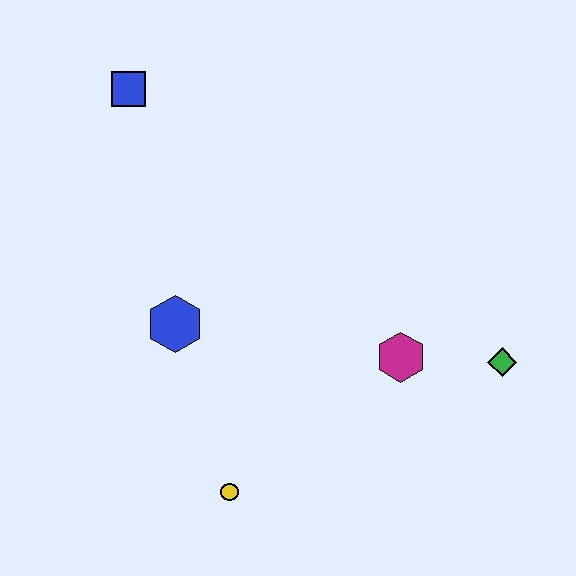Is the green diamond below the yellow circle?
No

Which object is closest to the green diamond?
The magenta hexagon is closest to the green diamond.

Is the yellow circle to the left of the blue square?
No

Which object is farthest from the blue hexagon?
The green diamond is farthest from the blue hexagon.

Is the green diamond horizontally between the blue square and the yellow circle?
No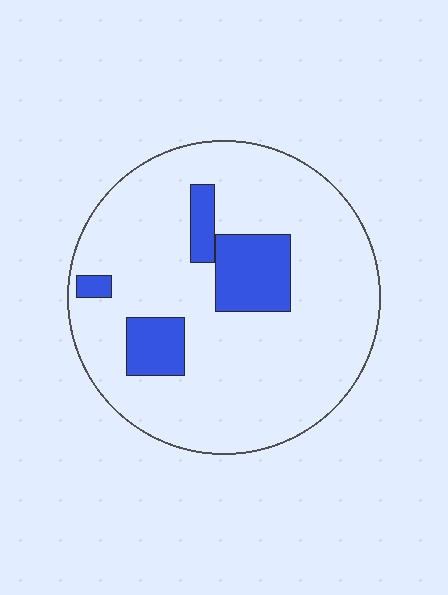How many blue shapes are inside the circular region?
4.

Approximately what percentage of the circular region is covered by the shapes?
Approximately 15%.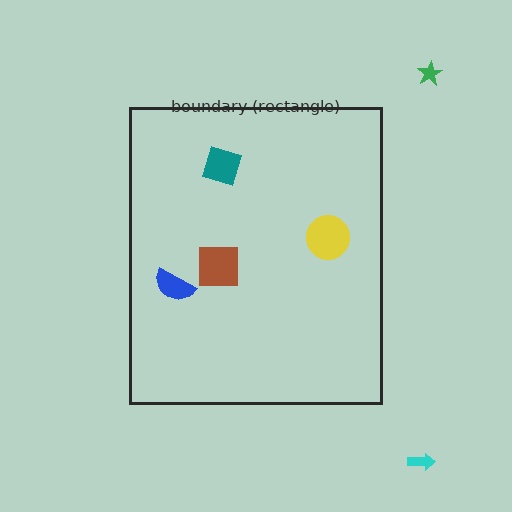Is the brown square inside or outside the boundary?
Inside.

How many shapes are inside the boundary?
4 inside, 2 outside.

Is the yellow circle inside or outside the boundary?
Inside.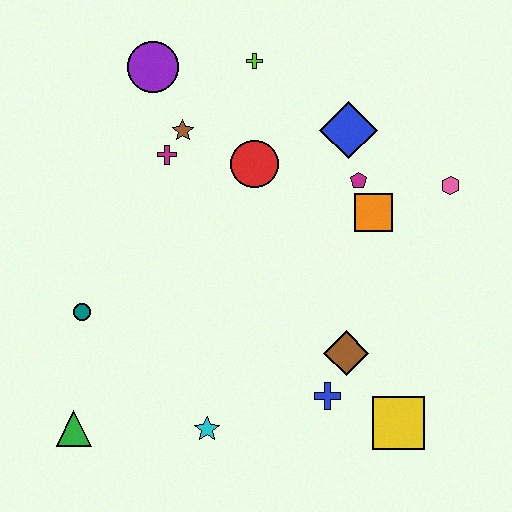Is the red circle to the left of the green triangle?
No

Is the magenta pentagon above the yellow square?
Yes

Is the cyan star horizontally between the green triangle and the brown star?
No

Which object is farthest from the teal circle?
The pink hexagon is farthest from the teal circle.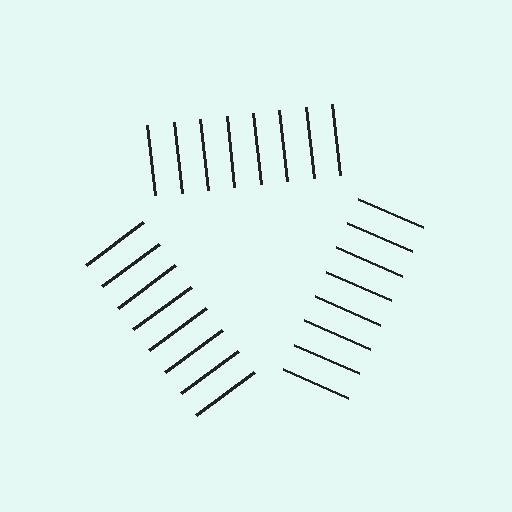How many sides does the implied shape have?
3 sides — the line-ends trace a triangle.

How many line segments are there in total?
24 — 8 along each of the 3 edges.